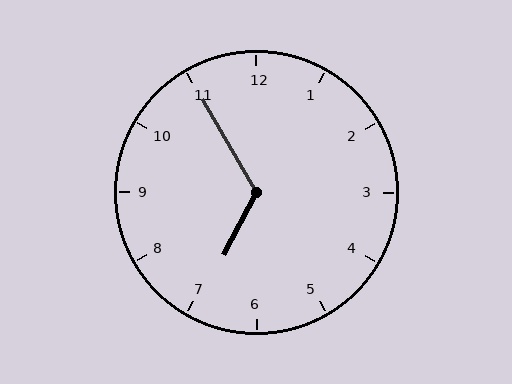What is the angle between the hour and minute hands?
Approximately 122 degrees.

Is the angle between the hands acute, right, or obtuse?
It is obtuse.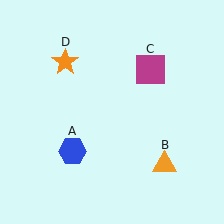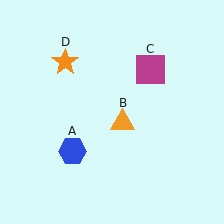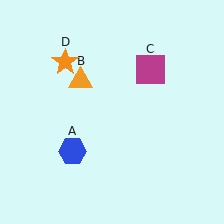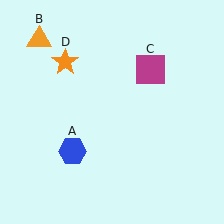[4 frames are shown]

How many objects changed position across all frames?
1 object changed position: orange triangle (object B).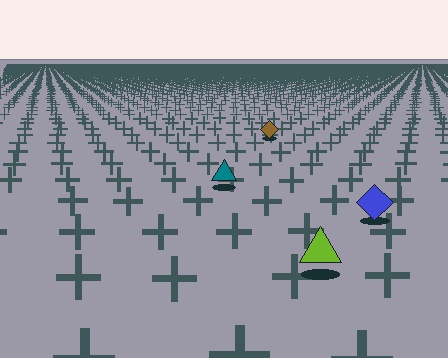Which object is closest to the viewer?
The lime triangle is closest. The texture marks near it are larger and more spread out.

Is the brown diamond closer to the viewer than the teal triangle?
No. The teal triangle is closer — you can tell from the texture gradient: the ground texture is coarser near it.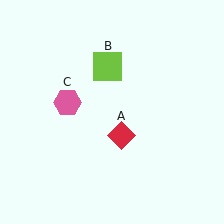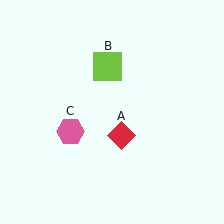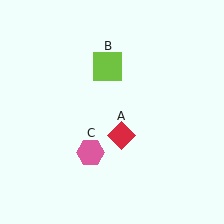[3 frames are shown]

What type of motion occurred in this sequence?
The pink hexagon (object C) rotated counterclockwise around the center of the scene.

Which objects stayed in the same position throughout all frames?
Red diamond (object A) and lime square (object B) remained stationary.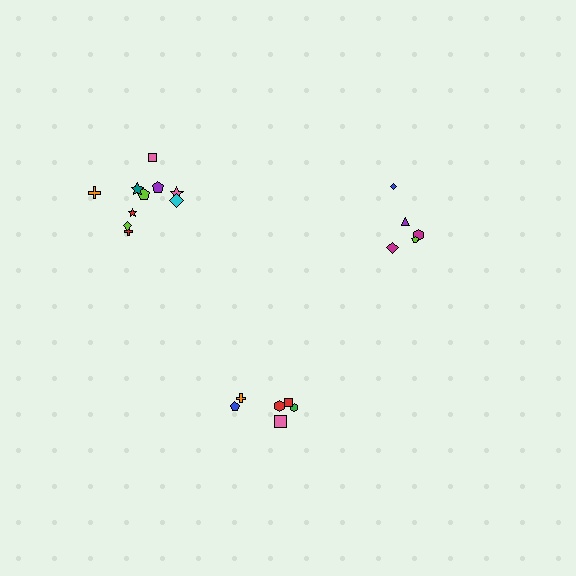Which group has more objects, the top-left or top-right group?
The top-left group.